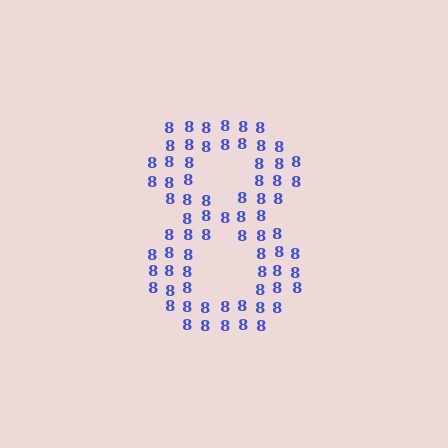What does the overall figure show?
The overall figure shows the digit 8.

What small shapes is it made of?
It is made of small digit 8's.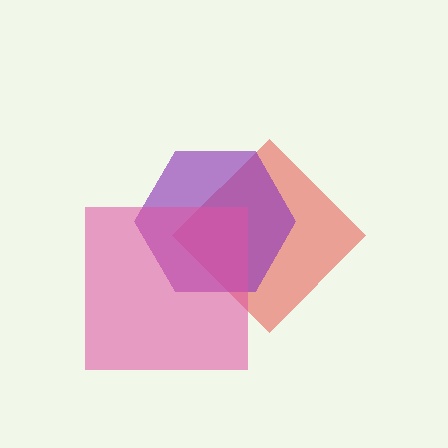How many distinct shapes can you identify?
There are 3 distinct shapes: a red diamond, a purple hexagon, a pink square.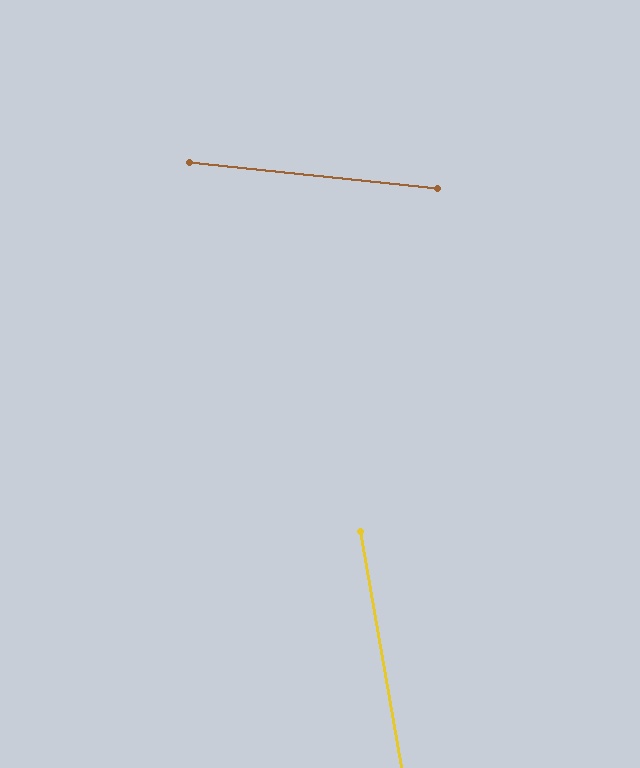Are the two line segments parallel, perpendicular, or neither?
Neither parallel nor perpendicular — they differ by about 74°.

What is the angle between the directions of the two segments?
Approximately 74 degrees.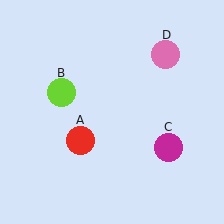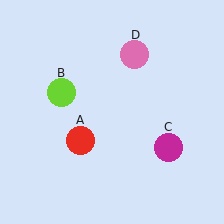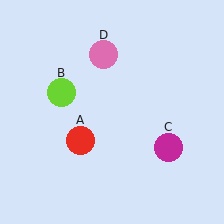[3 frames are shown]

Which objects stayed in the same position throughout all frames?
Red circle (object A) and lime circle (object B) and magenta circle (object C) remained stationary.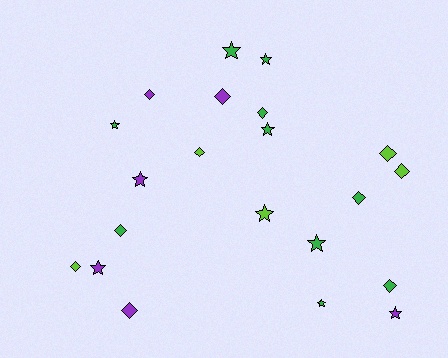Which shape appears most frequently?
Diamond, with 11 objects.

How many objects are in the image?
There are 21 objects.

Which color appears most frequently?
Green, with 10 objects.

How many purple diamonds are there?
There are 3 purple diamonds.